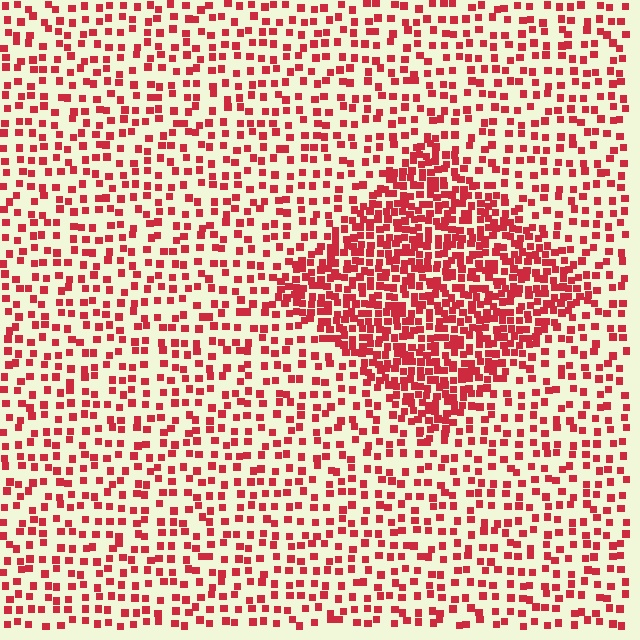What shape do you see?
I see a diamond.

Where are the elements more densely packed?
The elements are more densely packed inside the diamond boundary.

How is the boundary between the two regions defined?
The boundary is defined by a change in element density (approximately 2.4x ratio). All elements are the same color, size, and shape.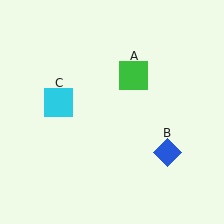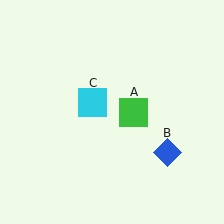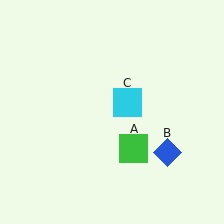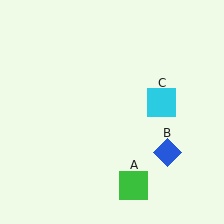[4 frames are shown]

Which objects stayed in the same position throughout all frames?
Blue diamond (object B) remained stationary.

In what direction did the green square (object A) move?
The green square (object A) moved down.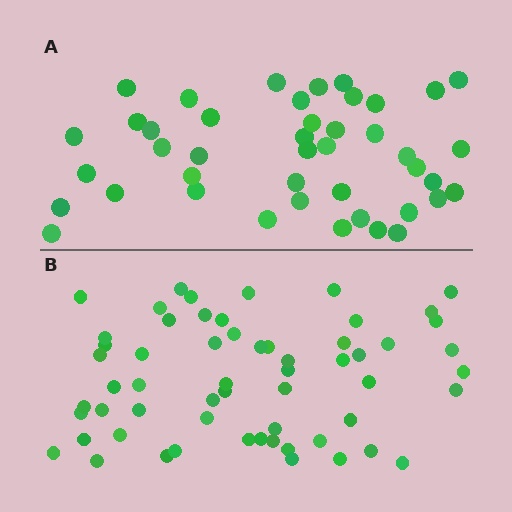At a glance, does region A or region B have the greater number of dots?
Region B (the bottom region) has more dots.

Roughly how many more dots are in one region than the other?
Region B has approximately 15 more dots than region A.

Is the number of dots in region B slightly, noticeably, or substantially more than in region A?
Region B has noticeably more, but not dramatically so. The ratio is roughly 1.4 to 1.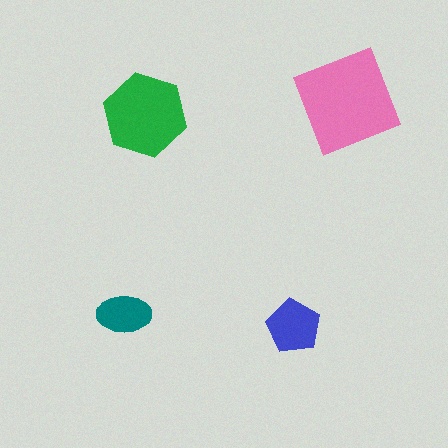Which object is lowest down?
The blue pentagon is bottommost.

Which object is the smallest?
The teal ellipse.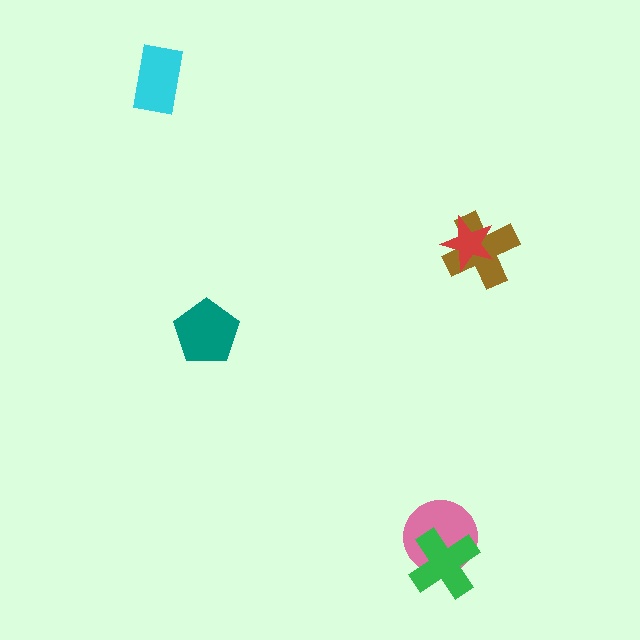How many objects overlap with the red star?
1 object overlaps with the red star.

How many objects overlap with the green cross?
1 object overlaps with the green cross.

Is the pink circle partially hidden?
Yes, it is partially covered by another shape.